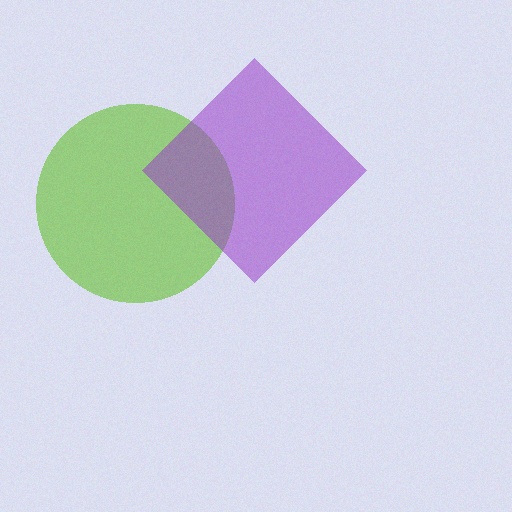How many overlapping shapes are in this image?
There are 2 overlapping shapes in the image.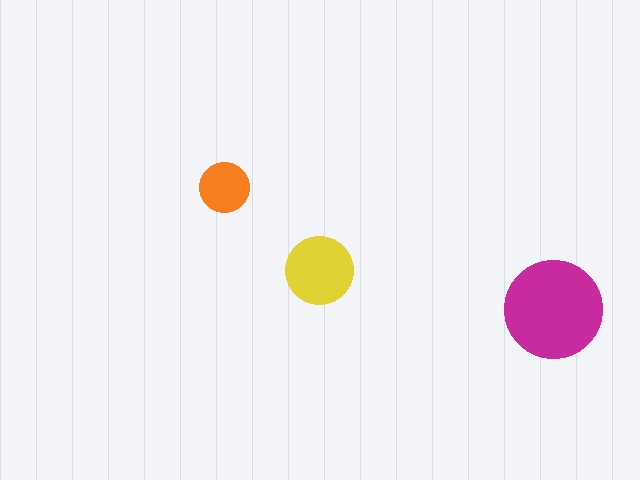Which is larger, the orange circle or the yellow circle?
The yellow one.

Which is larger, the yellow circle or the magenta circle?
The magenta one.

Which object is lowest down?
The magenta circle is bottommost.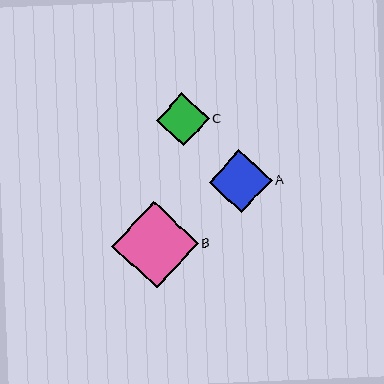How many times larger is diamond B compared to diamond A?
Diamond B is approximately 1.4 times the size of diamond A.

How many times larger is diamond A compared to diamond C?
Diamond A is approximately 1.2 times the size of diamond C.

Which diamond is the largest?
Diamond B is the largest with a size of approximately 87 pixels.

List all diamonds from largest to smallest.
From largest to smallest: B, A, C.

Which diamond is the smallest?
Diamond C is the smallest with a size of approximately 52 pixels.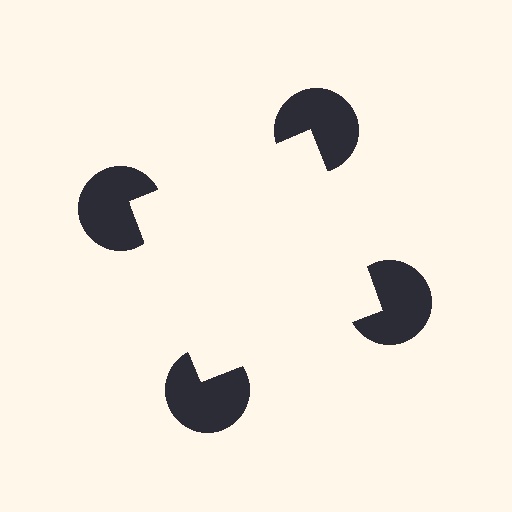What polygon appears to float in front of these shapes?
An illusory square — its edges are inferred from the aligned wedge cuts in the pac-man discs, not physically drawn.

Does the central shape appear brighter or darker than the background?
It typically appears slightly brighter than the background, even though no actual brightness change is drawn.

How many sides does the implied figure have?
4 sides.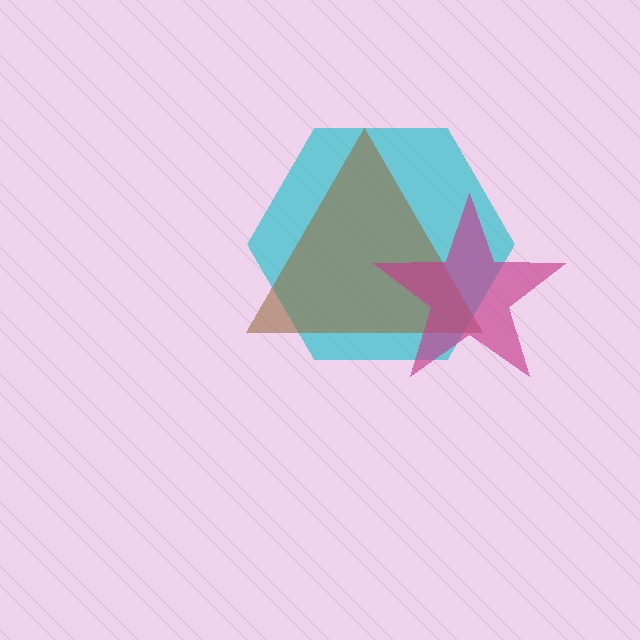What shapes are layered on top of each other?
The layered shapes are: a cyan hexagon, a brown triangle, a magenta star.